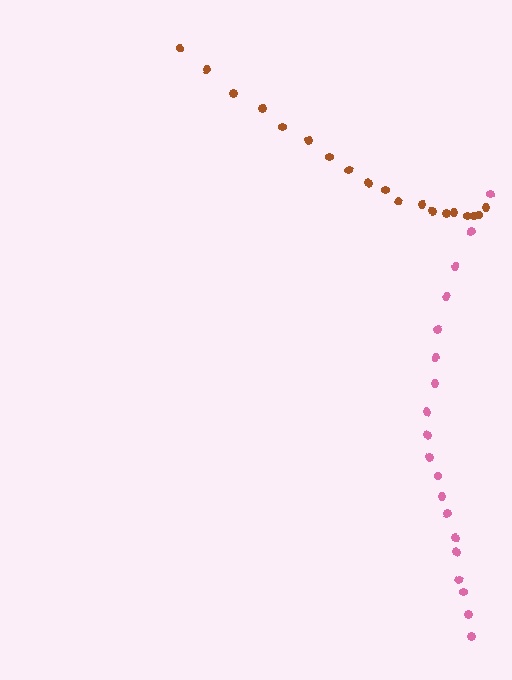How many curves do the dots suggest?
There are 2 distinct paths.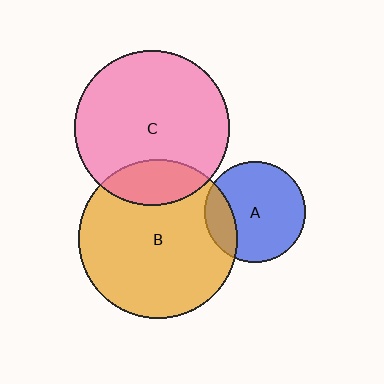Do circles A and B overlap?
Yes.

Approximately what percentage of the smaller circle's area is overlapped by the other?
Approximately 20%.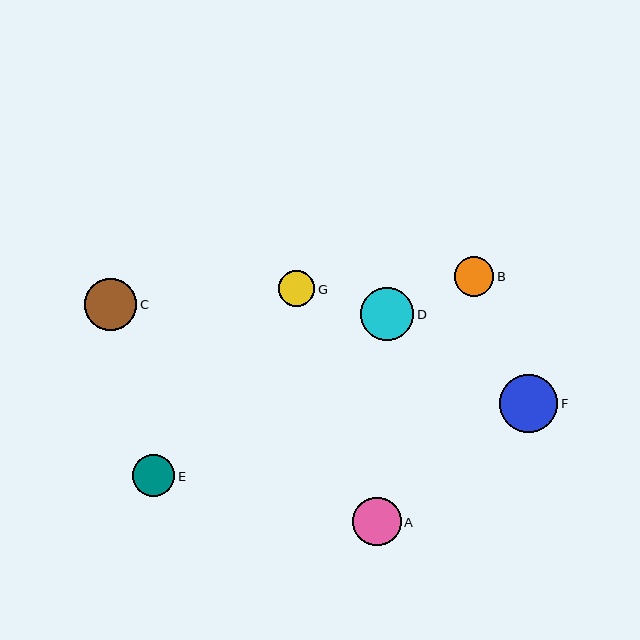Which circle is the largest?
Circle F is the largest with a size of approximately 58 pixels.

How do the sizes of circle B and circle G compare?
Circle B and circle G are approximately the same size.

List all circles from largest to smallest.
From largest to smallest: F, D, C, A, E, B, G.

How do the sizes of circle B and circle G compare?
Circle B and circle G are approximately the same size.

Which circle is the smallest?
Circle G is the smallest with a size of approximately 36 pixels.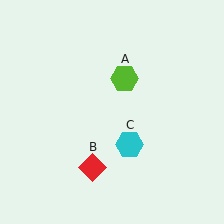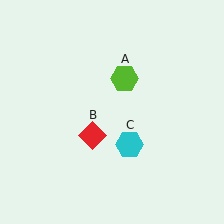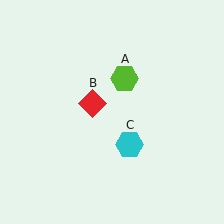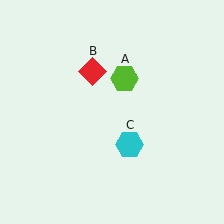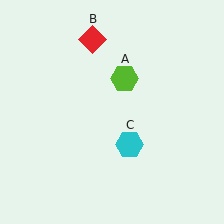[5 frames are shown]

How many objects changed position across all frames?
1 object changed position: red diamond (object B).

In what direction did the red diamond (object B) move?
The red diamond (object B) moved up.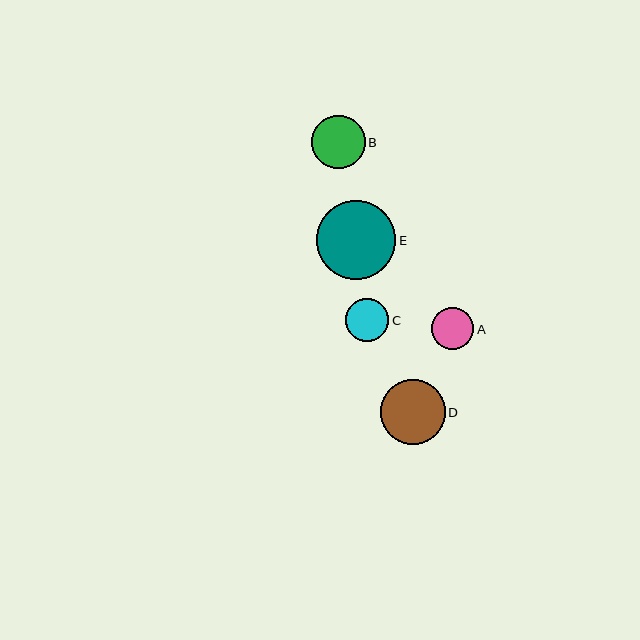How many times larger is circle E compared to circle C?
Circle E is approximately 1.8 times the size of circle C.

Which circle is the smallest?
Circle A is the smallest with a size of approximately 42 pixels.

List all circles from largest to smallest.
From largest to smallest: E, D, B, C, A.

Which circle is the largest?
Circle E is the largest with a size of approximately 79 pixels.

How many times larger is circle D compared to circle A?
Circle D is approximately 1.5 times the size of circle A.